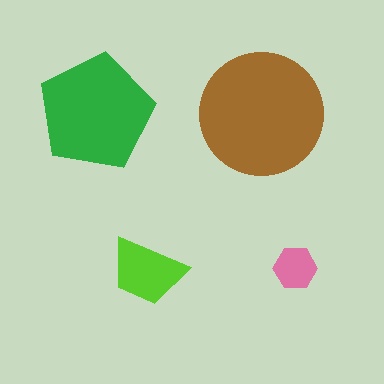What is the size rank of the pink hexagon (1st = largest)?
4th.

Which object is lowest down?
The lime trapezoid is bottommost.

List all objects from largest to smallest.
The brown circle, the green pentagon, the lime trapezoid, the pink hexagon.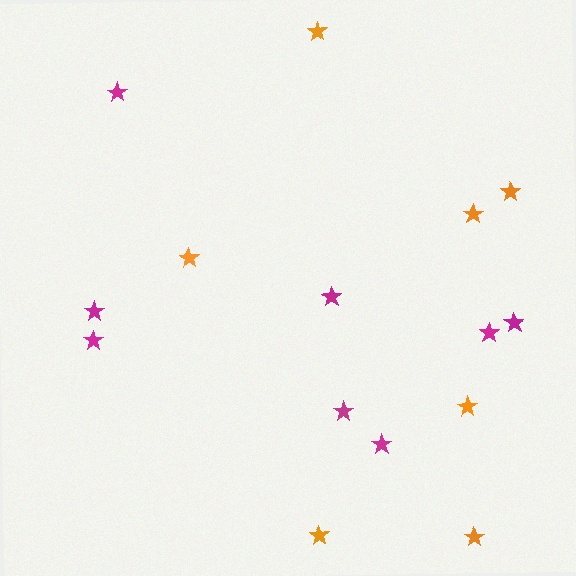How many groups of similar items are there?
There are 2 groups: one group of magenta stars (8) and one group of orange stars (7).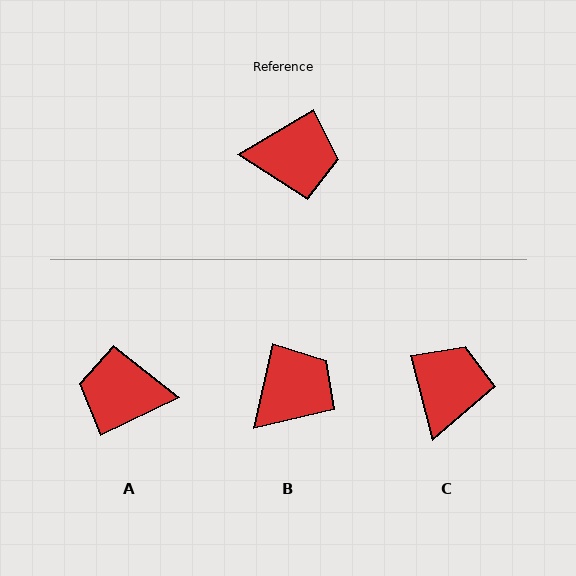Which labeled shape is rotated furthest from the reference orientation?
A, about 175 degrees away.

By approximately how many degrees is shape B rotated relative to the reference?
Approximately 46 degrees counter-clockwise.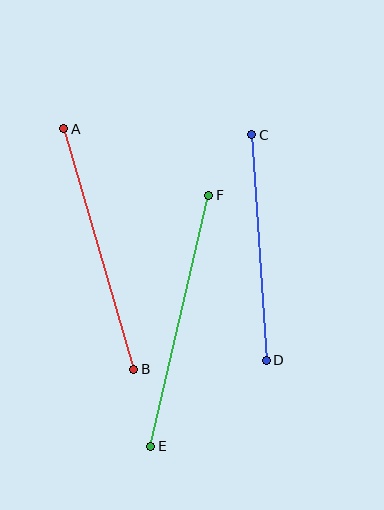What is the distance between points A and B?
The distance is approximately 250 pixels.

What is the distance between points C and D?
The distance is approximately 226 pixels.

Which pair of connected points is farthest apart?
Points E and F are farthest apart.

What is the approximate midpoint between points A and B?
The midpoint is at approximately (99, 249) pixels.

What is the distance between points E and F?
The distance is approximately 258 pixels.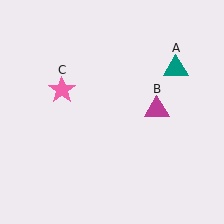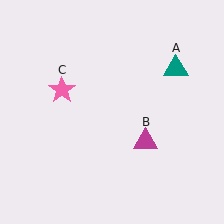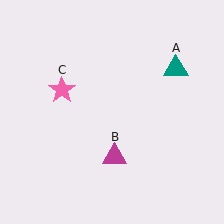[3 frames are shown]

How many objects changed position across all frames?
1 object changed position: magenta triangle (object B).